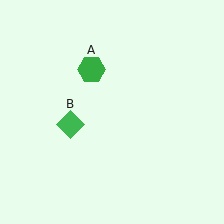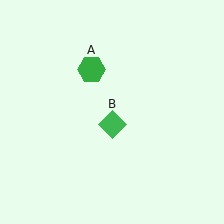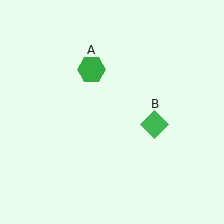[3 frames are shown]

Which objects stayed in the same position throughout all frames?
Green hexagon (object A) remained stationary.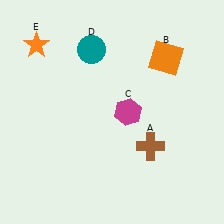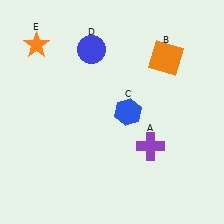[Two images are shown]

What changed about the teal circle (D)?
In Image 1, D is teal. In Image 2, it changed to blue.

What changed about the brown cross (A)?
In Image 1, A is brown. In Image 2, it changed to purple.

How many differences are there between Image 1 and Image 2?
There are 3 differences between the two images.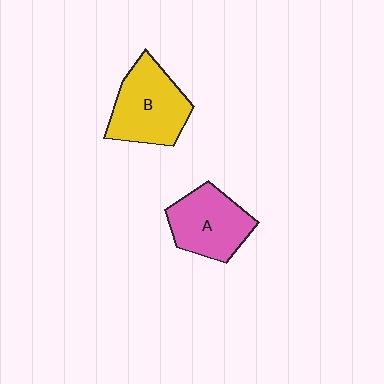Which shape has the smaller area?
Shape A (pink).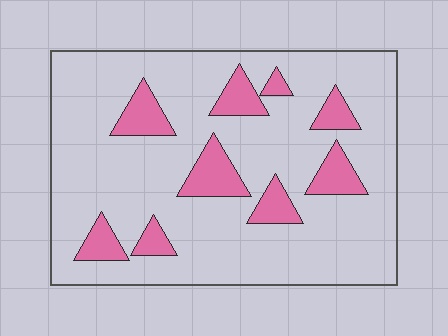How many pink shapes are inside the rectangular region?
9.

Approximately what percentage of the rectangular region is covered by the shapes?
Approximately 15%.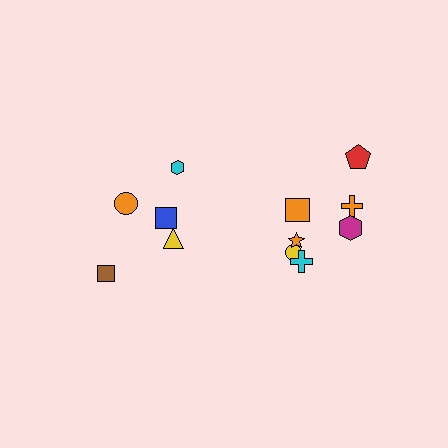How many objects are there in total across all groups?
There are 12 objects.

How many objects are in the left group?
There are 5 objects.